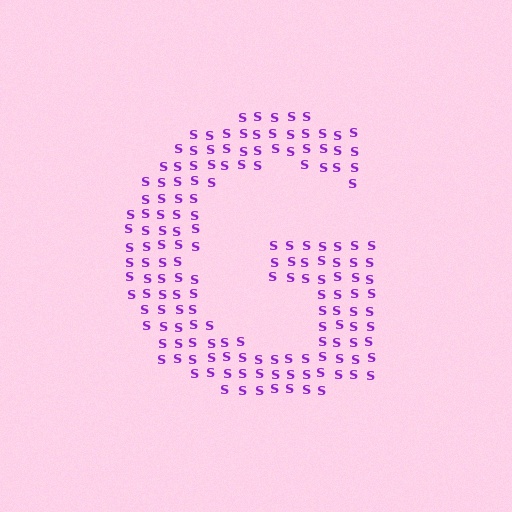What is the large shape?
The large shape is the letter G.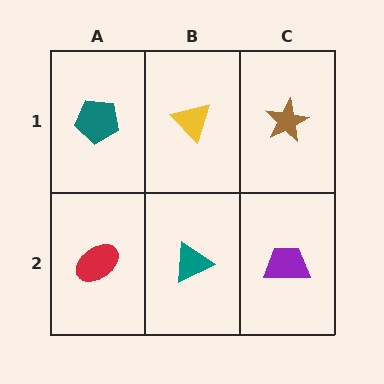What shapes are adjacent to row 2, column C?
A brown star (row 1, column C), a teal triangle (row 2, column B).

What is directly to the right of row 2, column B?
A purple trapezoid.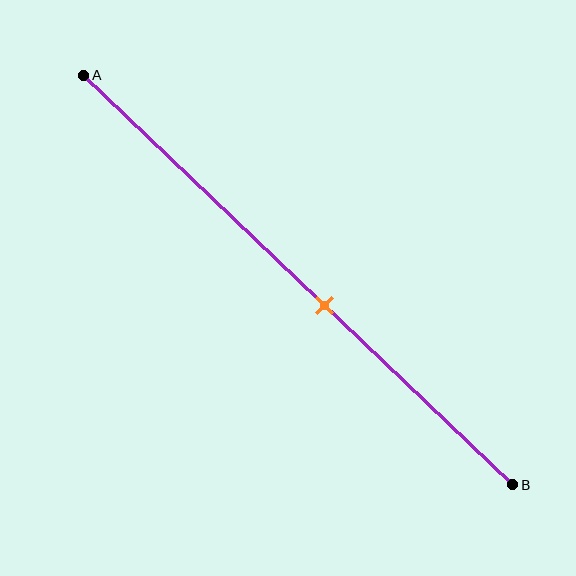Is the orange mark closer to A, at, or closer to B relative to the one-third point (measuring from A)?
The orange mark is closer to point B than the one-third point of segment AB.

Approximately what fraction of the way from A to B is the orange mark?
The orange mark is approximately 55% of the way from A to B.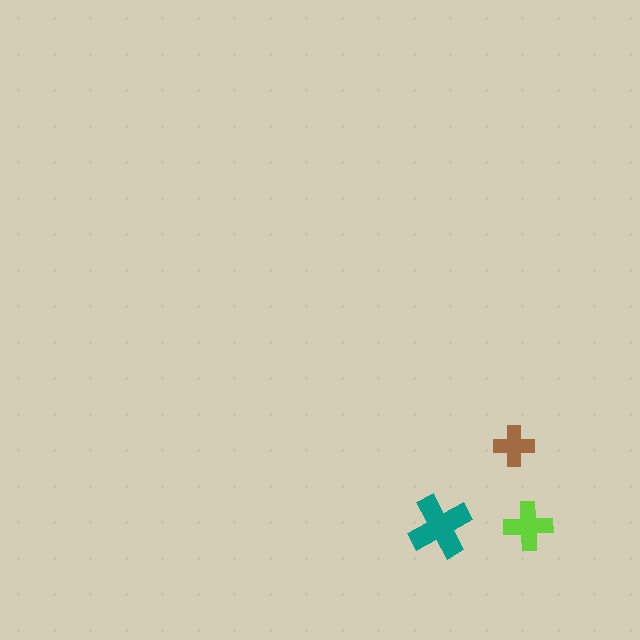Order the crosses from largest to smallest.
the teal one, the lime one, the brown one.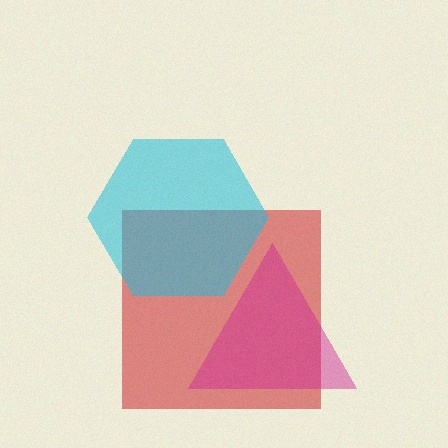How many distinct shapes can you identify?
There are 3 distinct shapes: a red square, a magenta triangle, a cyan hexagon.